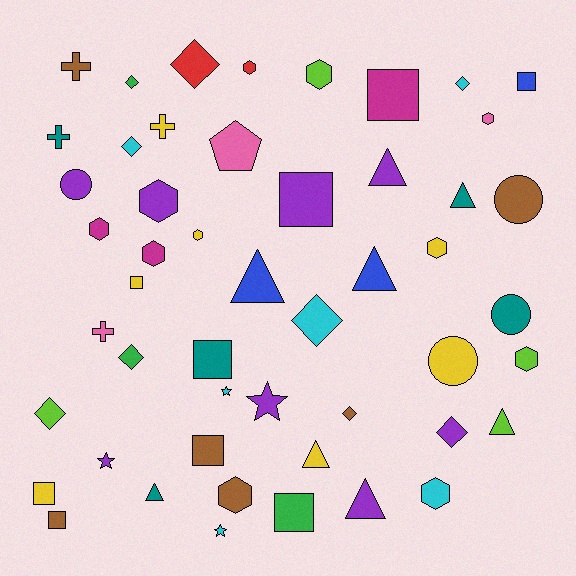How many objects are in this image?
There are 50 objects.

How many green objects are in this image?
There are 3 green objects.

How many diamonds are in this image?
There are 9 diamonds.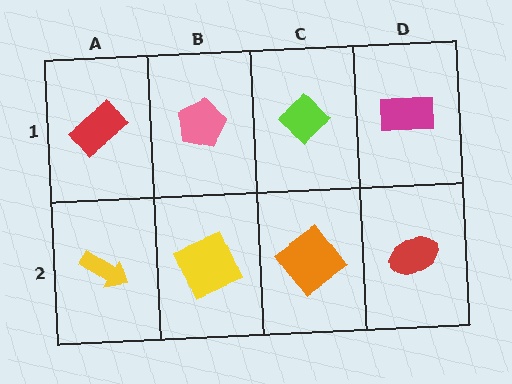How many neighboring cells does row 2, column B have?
3.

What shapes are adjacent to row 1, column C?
An orange diamond (row 2, column C), a pink pentagon (row 1, column B), a magenta rectangle (row 1, column D).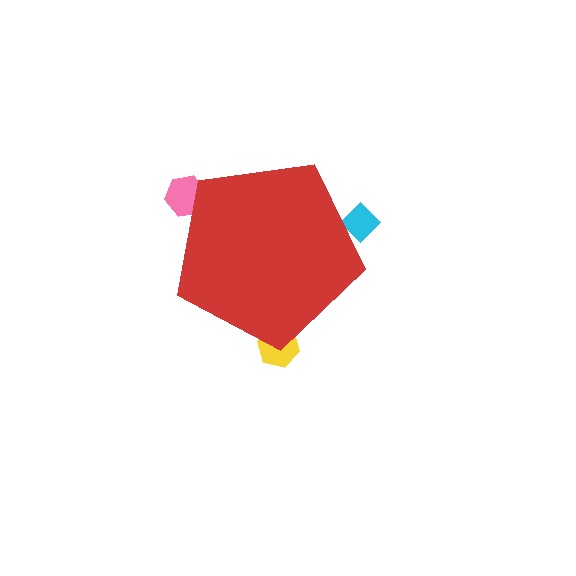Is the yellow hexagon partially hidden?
Yes, the yellow hexagon is partially hidden behind the red pentagon.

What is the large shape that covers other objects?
A red pentagon.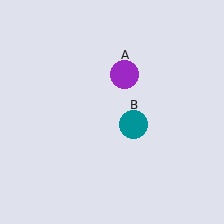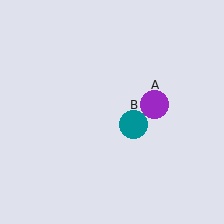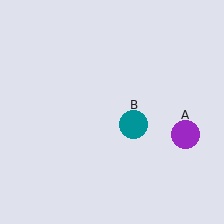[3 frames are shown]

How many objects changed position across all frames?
1 object changed position: purple circle (object A).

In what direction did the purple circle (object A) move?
The purple circle (object A) moved down and to the right.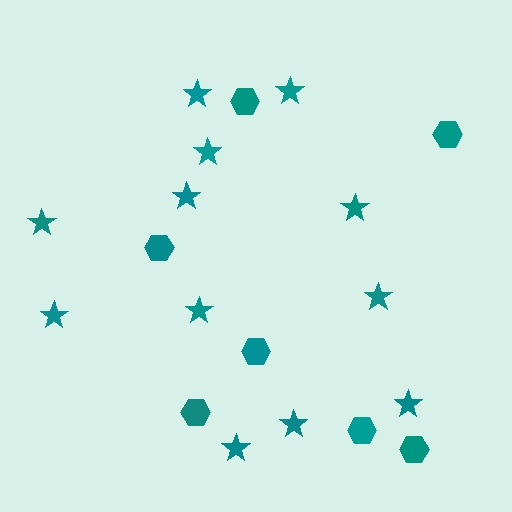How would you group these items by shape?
There are 2 groups: one group of stars (12) and one group of hexagons (7).